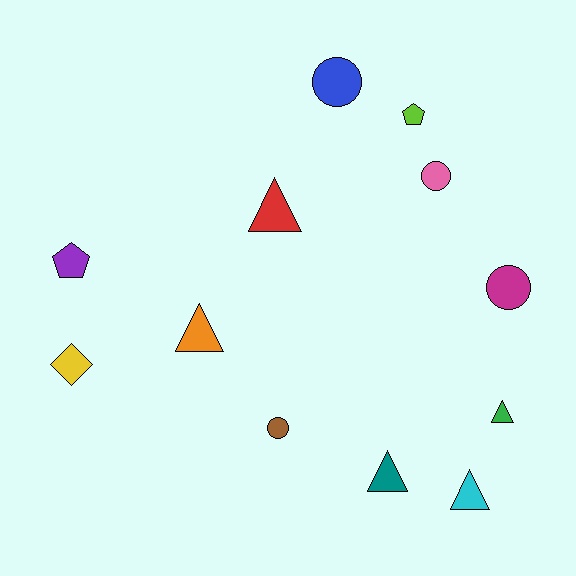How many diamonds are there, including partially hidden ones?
There is 1 diamond.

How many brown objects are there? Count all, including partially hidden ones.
There is 1 brown object.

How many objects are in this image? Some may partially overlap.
There are 12 objects.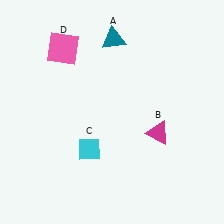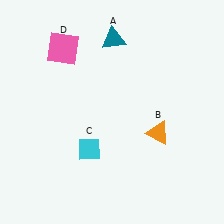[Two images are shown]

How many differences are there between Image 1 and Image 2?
There is 1 difference between the two images.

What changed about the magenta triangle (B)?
In Image 1, B is magenta. In Image 2, it changed to orange.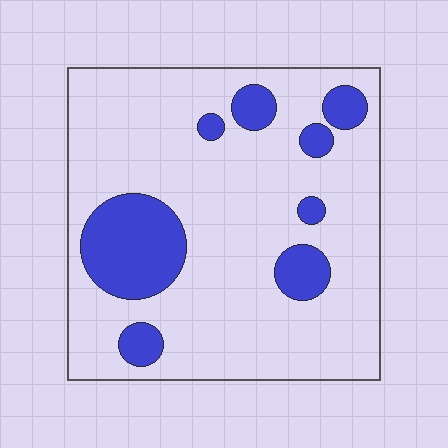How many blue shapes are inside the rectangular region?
8.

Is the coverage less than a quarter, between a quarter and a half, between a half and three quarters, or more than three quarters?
Less than a quarter.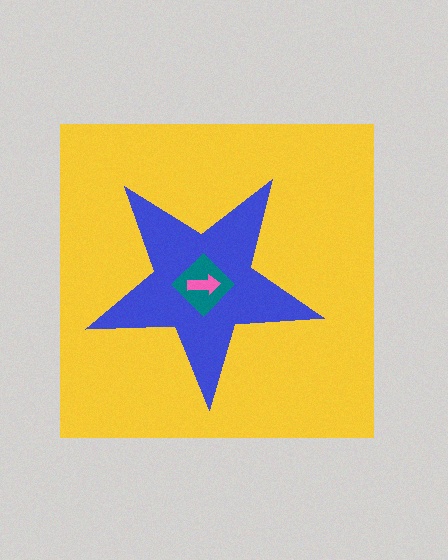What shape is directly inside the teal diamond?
The pink arrow.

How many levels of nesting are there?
4.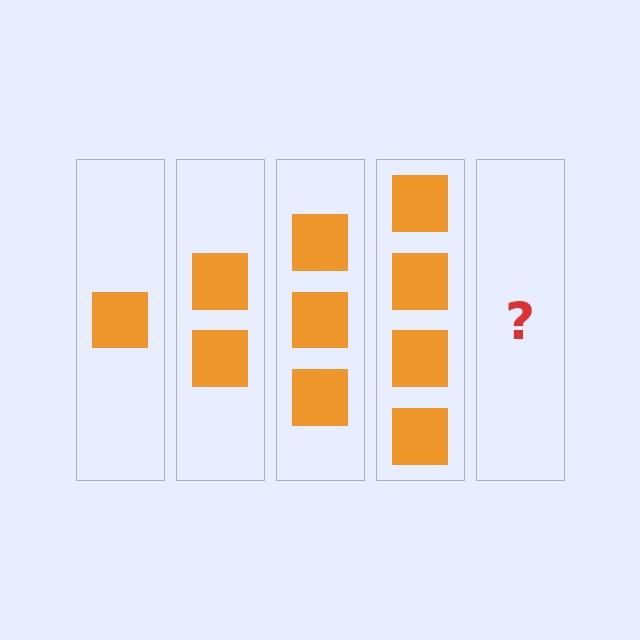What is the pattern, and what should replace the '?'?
The pattern is that each step adds one more square. The '?' should be 5 squares.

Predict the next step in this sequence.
The next step is 5 squares.